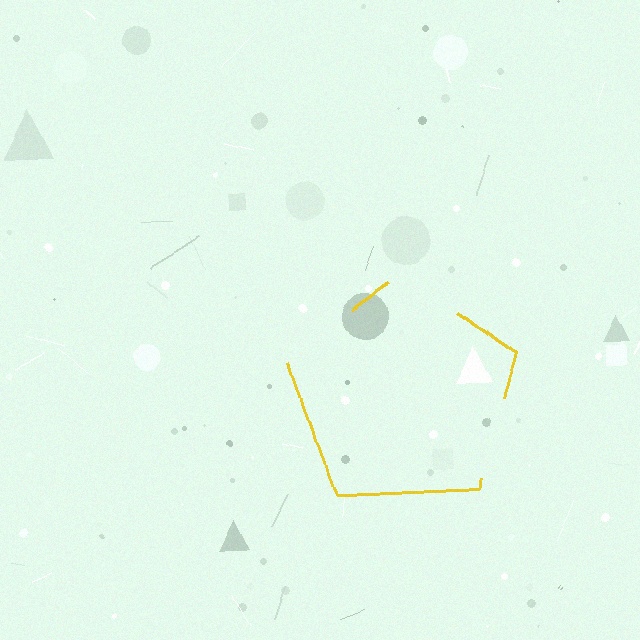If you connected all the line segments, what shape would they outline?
They would outline a pentagon.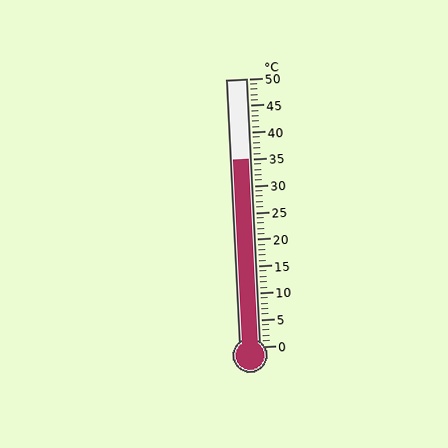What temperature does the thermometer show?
The thermometer shows approximately 35°C.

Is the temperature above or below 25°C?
The temperature is above 25°C.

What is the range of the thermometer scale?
The thermometer scale ranges from 0°C to 50°C.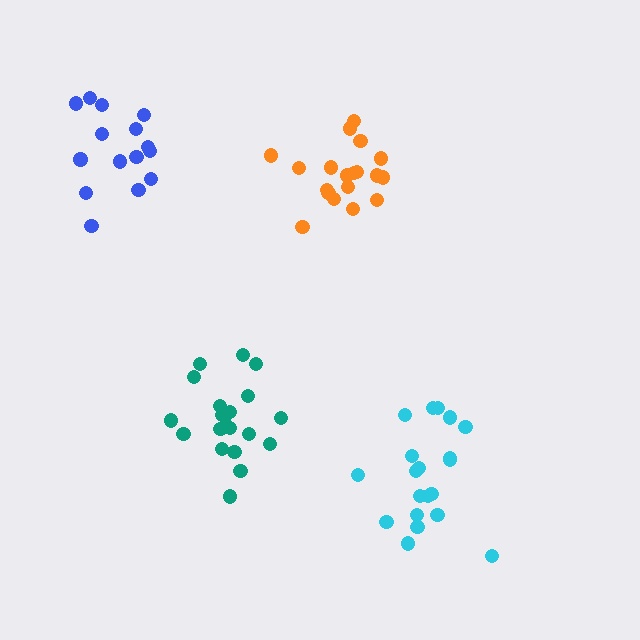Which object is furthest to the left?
The blue cluster is leftmost.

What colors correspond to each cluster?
The clusters are colored: cyan, blue, orange, teal.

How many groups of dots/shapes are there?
There are 4 groups.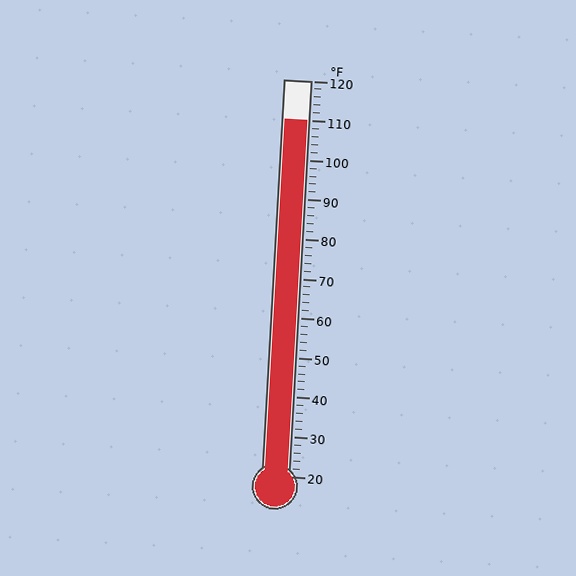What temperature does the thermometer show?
The thermometer shows approximately 110°F.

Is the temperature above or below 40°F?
The temperature is above 40°F.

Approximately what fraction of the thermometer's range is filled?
The thermometer is filled to approximately 90% of its range.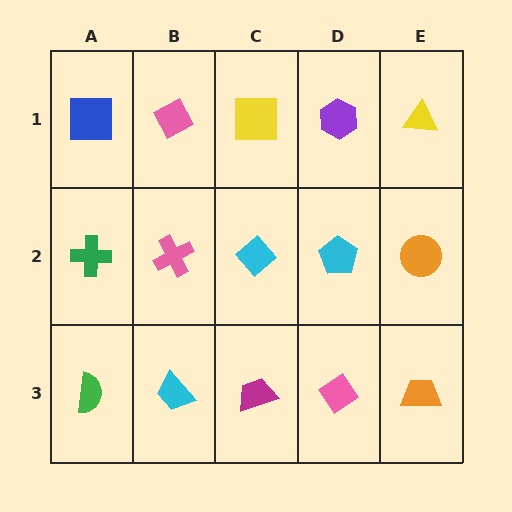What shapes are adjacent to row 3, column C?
A cyan diamond (row 2, column C), a cyan trapezoid (row 3, column B), a pink diamond (row 3, column D).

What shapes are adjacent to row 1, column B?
A pink cross (row 2, column B), a blue square (row 1, column A), a yellow square (row 1, column C).